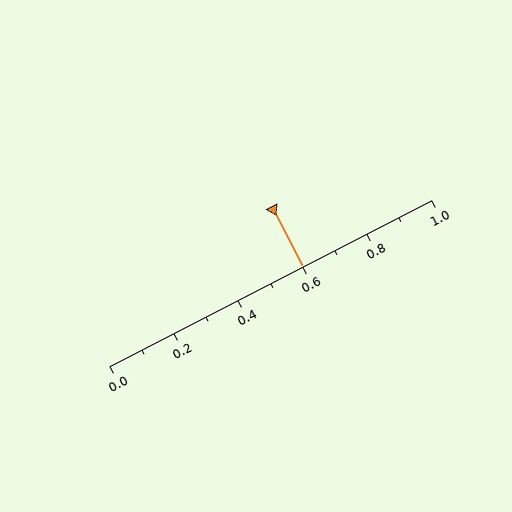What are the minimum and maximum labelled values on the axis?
The axis runs from 0.0 to 1.0.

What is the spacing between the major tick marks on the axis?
The major ticks are spaced 0.2 apart.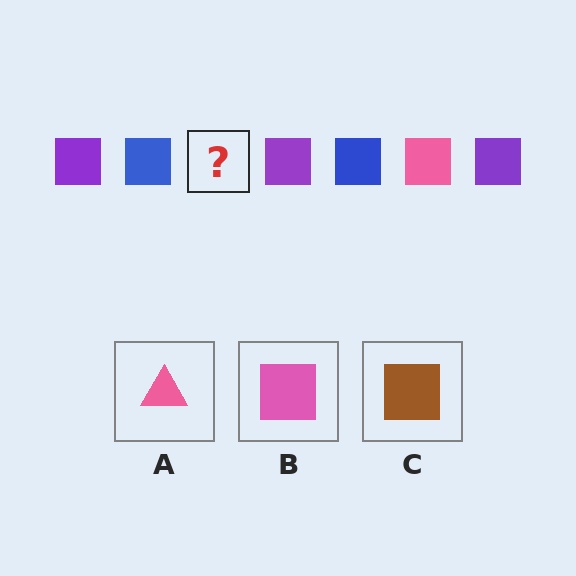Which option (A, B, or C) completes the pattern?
B.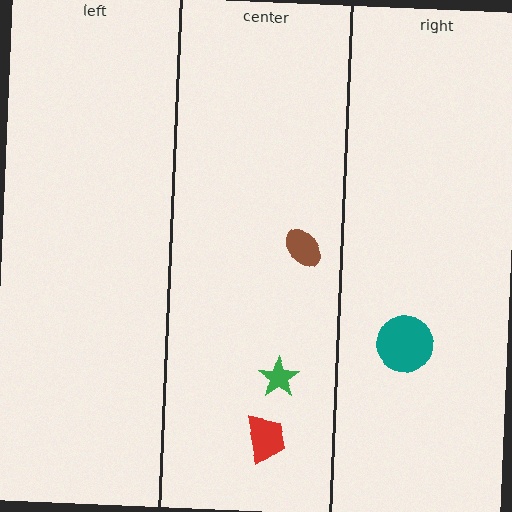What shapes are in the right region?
The teal circle.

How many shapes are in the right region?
1.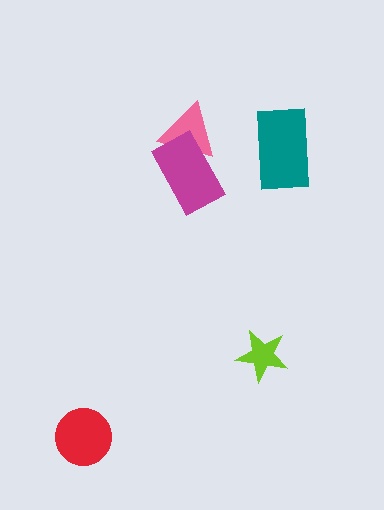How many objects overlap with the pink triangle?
1 object overlaps with the pink triangle.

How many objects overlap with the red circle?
0 objects overlap with the red circle.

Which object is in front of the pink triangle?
The magenta rectangle is in front of the pink triangle.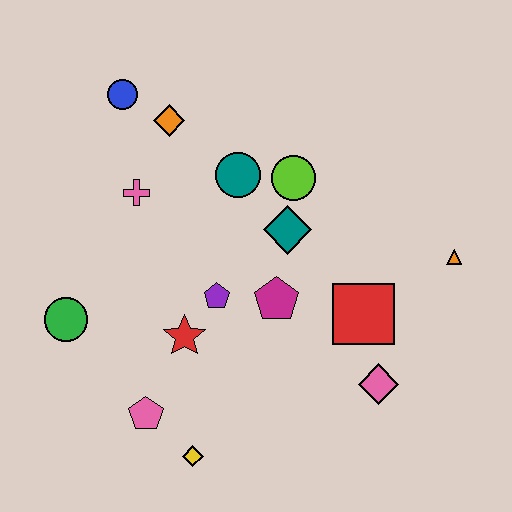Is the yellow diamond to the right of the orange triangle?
No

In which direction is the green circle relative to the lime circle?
The green circle is to the left of the lime circle.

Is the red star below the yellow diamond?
No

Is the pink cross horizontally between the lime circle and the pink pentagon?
No